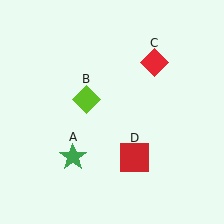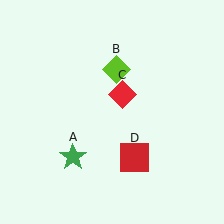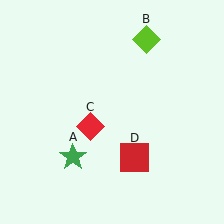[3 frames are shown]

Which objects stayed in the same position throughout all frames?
Green star (object A) and red square (object D) remained stationary.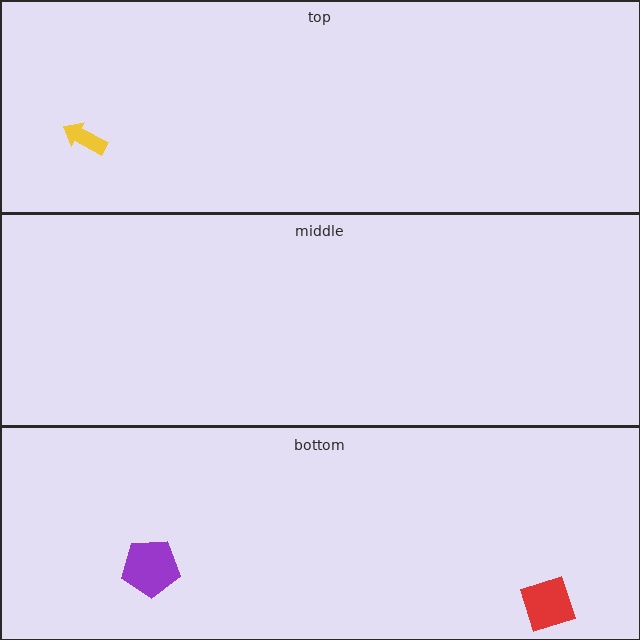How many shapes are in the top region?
1.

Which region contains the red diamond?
The bottom region.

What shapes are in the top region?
The yellow arrow.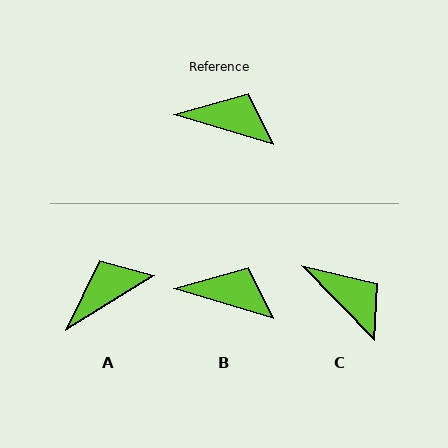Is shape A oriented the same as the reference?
No, it is off by about 48 degrees.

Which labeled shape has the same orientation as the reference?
B.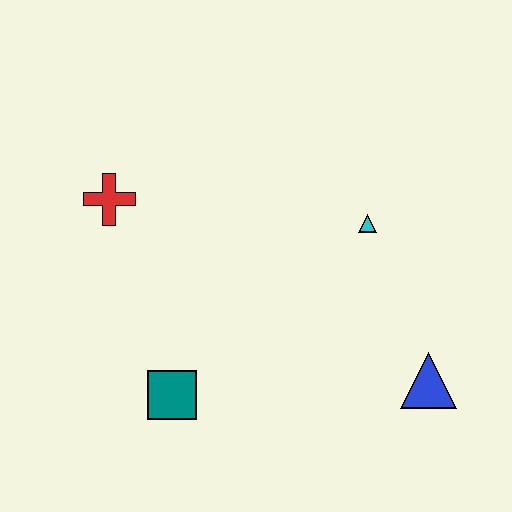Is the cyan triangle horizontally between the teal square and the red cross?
No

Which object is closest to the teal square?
The red cross is closest to the teal square.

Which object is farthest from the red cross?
The blue triangle is farthest from the red cross.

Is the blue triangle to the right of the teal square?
Yes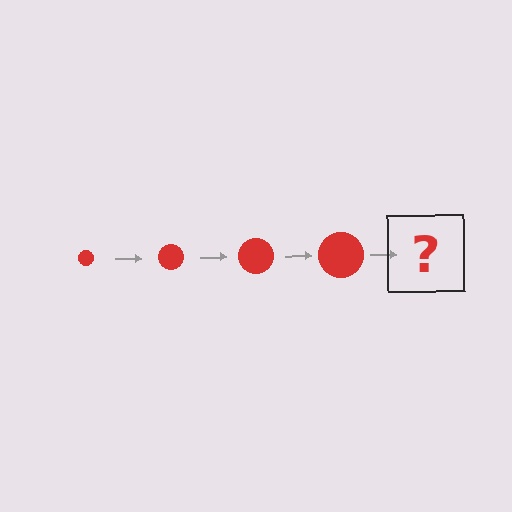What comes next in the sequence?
The next element should be a red circle, larger than the previous one.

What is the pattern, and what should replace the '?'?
The pattern is that the circle gets progressively larger each step. The '?' should be a red circle, larger than the previous one.